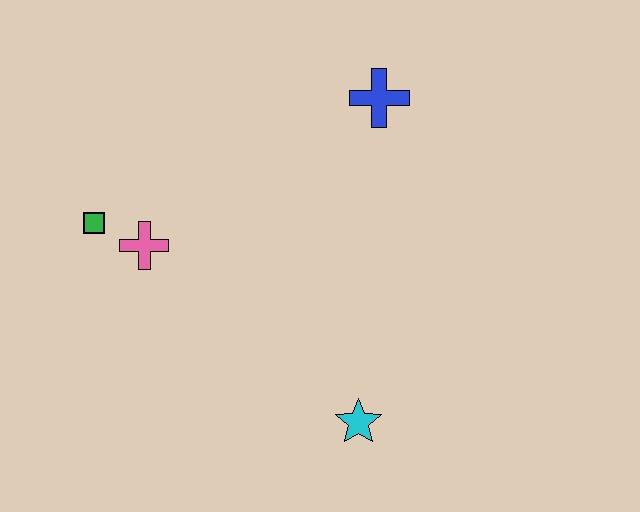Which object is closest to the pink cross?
The green square is closest to the pink cross.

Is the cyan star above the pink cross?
No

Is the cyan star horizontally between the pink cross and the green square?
No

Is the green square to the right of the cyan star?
No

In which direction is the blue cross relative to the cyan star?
The blue cross is above the cyan star.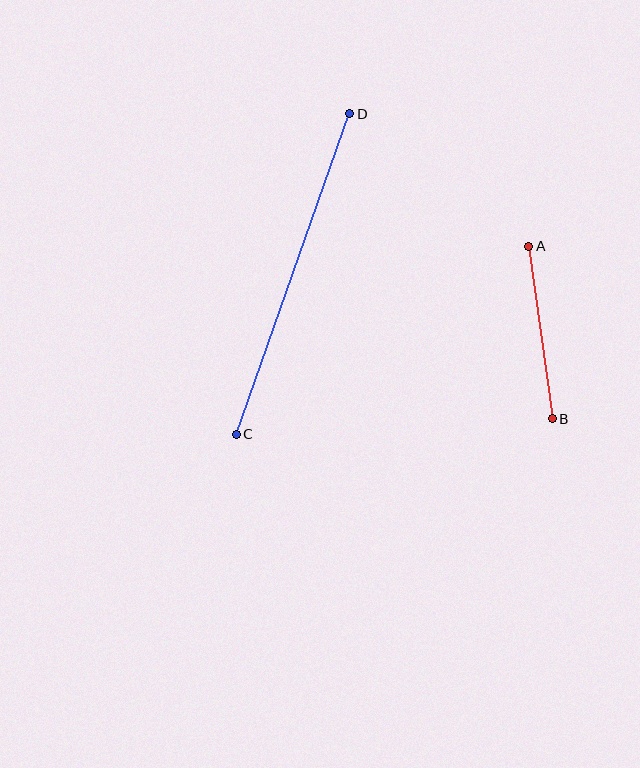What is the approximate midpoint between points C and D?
The midpoint is at approximately (293, 274) pixels.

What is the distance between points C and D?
The distance is approximately 340 pixels.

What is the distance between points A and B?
The distance is approximately 174 pixels.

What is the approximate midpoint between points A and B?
The midpoint is at approximately (540, 333) pixels.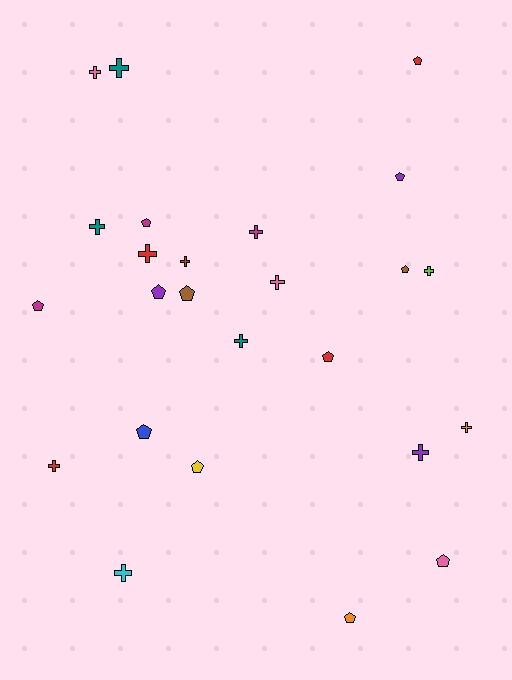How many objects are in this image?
There are 25 objects.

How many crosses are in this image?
There are 13 crosses.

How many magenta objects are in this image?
There are 3 magenta objects.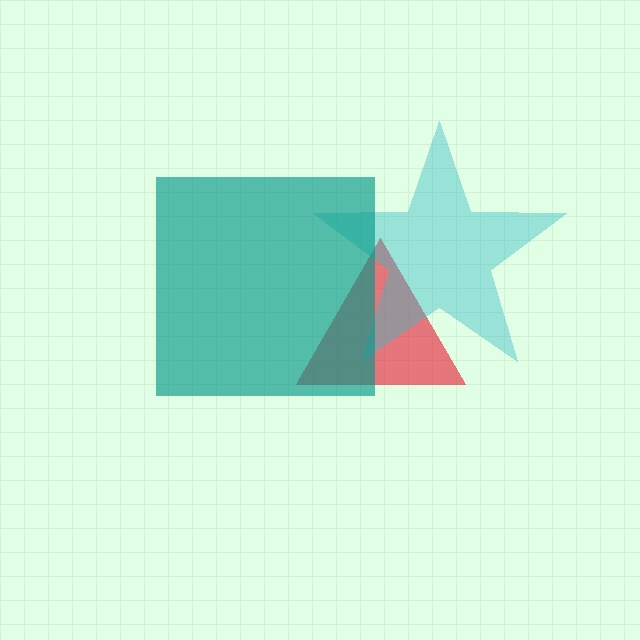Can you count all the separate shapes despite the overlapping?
Yes, there are 3 separate shapes.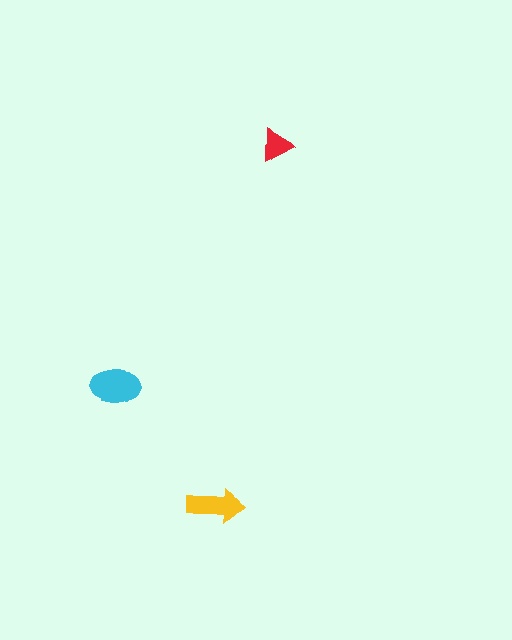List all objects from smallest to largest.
The red triangle, the yellow arrow, the cyan ellipse.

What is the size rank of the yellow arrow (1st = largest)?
2nd.